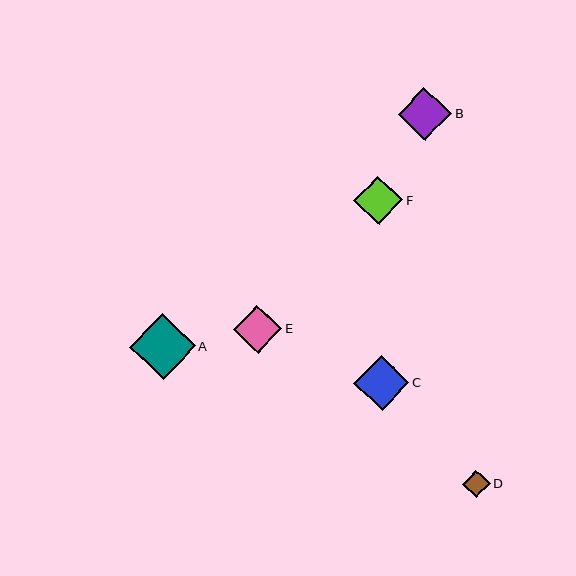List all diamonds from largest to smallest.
From largest to smallest: A, C, B, F, E, D.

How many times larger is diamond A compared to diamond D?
Diamond A is approximately 2.4 times the size of diamond D.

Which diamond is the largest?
Diamond A is the largest with a size of approximately 66 pixels.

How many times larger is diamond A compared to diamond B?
Diamond A is approximately 1.2 times the size of diamond B.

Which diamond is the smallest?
Diamond D is the smallest with a size of approximately 27 pixels.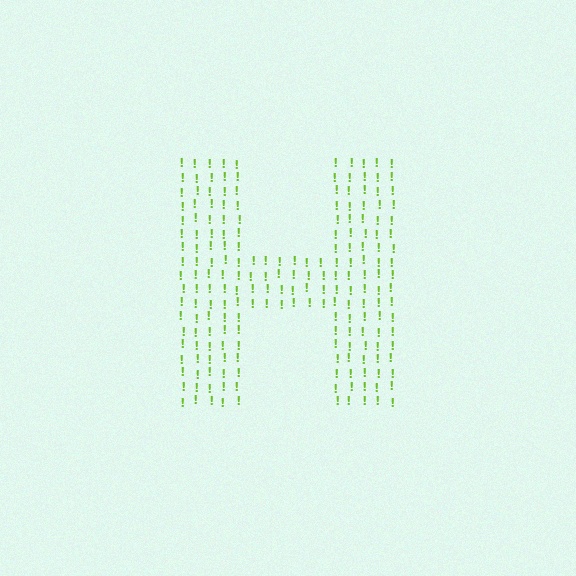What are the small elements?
The small elements are exclamation marks.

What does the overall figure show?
The overall figure shows the letter H.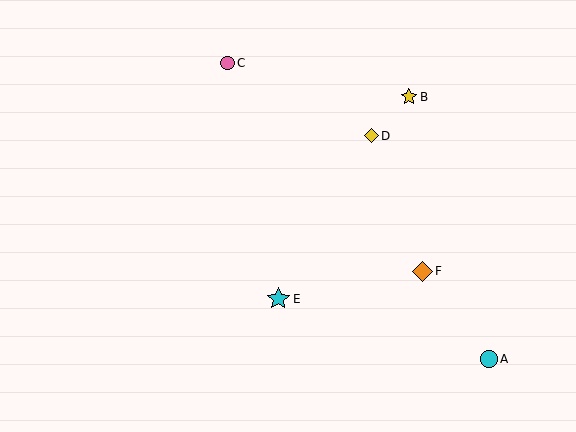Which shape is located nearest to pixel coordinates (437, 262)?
The orange diamond (labeled F) at (422, 271) is nearest to that location.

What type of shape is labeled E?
Shape E is a cyan star.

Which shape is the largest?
The cyan star (labeled E) is the largest.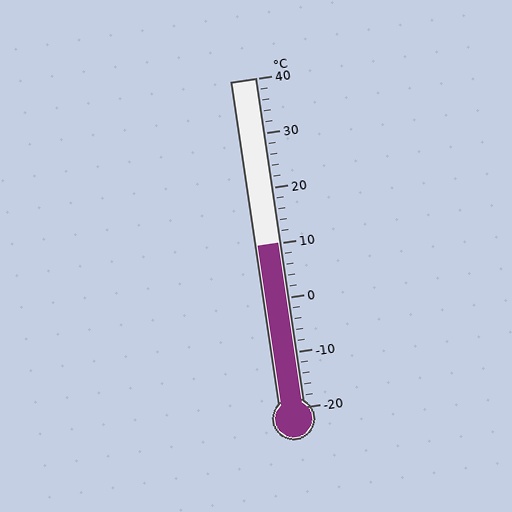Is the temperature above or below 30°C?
The temperature is below 30°C.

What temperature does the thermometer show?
The thermometer shows approximately 10°C.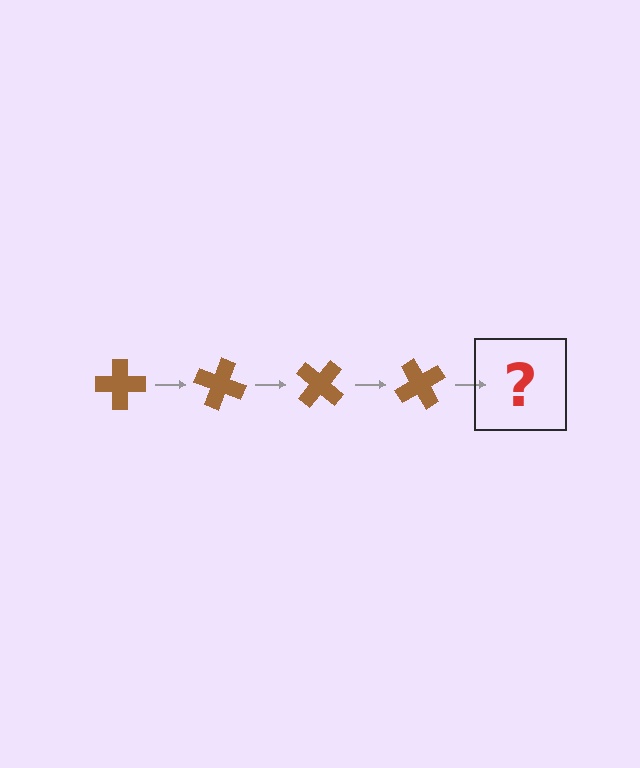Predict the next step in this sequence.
The next step is a brown cross rotated 80 degrees.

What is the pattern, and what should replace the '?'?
The pattern is that the cross rotates 20 degrees each step. The '?' should be a brown cross rotated 80 degrees.